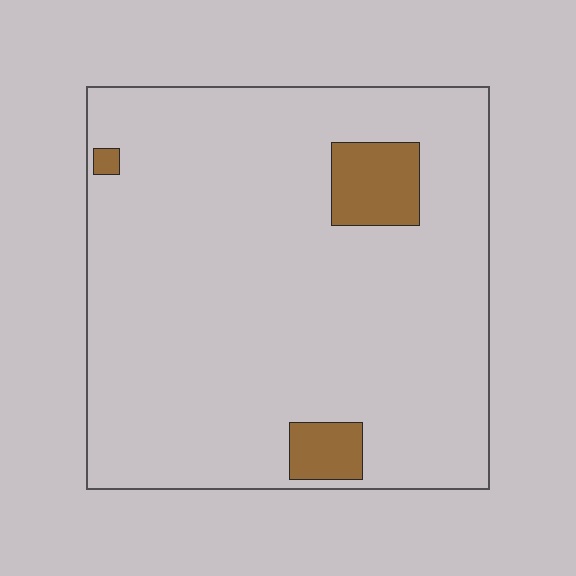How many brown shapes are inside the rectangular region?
3.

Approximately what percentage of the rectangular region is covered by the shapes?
Approximately 10%.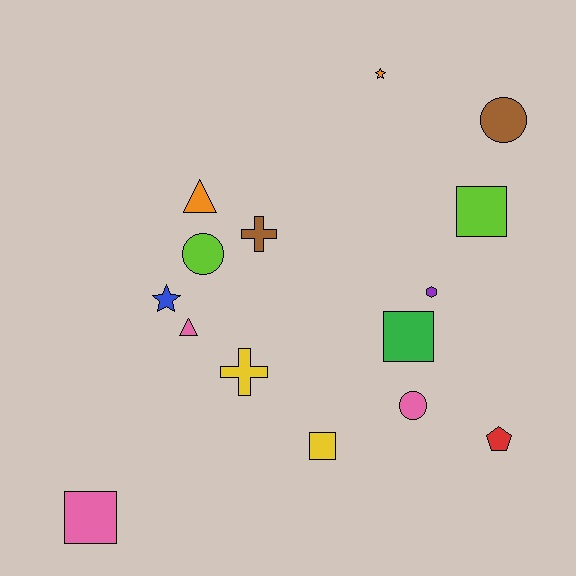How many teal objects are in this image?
There are no teal objects.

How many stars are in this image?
There are 2 stars.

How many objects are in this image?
There are 15 objects.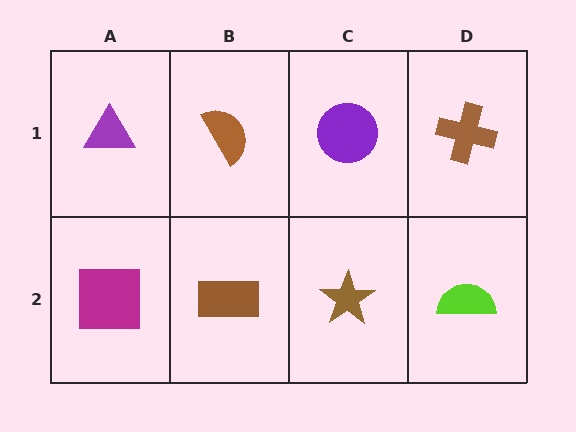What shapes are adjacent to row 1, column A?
A magenta square (row 2, column A), a brown semicircle (row 1, column B).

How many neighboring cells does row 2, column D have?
2.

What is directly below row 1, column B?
A brown rectangle.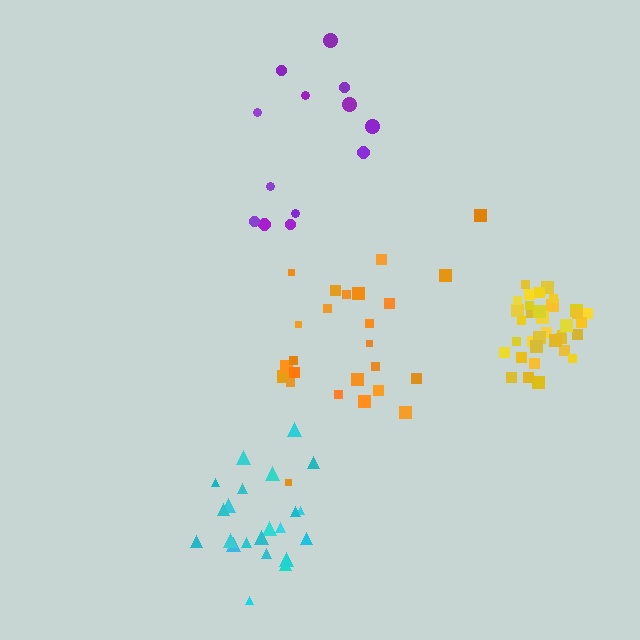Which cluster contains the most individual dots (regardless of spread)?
Yellow (35).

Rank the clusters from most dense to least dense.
yellow, cyan, orange, purple.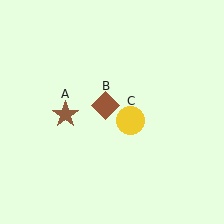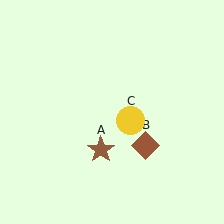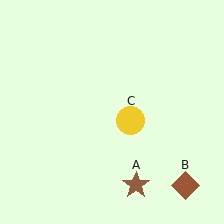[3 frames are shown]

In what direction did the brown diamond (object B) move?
The brown diamond (object B) moved down and to the right.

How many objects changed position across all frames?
2 objects changed position: brown star (object A), brown diamond (object B).